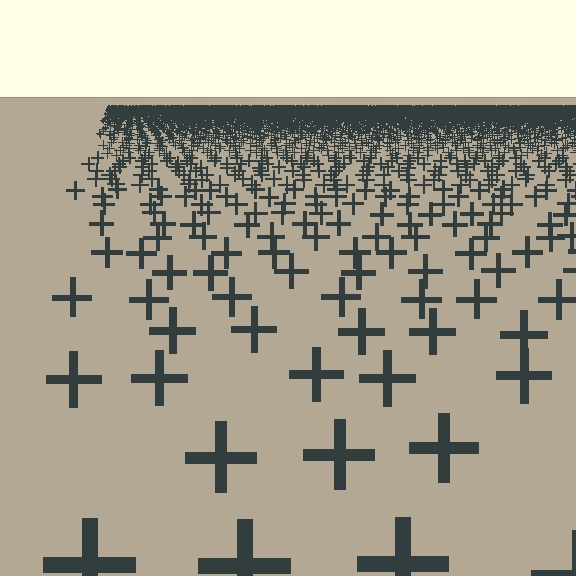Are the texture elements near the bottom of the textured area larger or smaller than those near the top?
Larger. Near the bottom, elements are closer to the viewer and appear at a bigger on-screen size.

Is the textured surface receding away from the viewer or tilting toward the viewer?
The surface is receding away from the viewer. Texture elements get smaller and denser toward the top.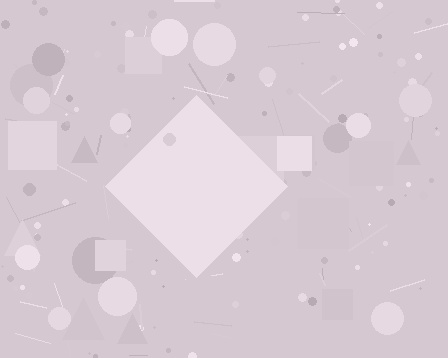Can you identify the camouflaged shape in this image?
The camouflaged shape is a diamond.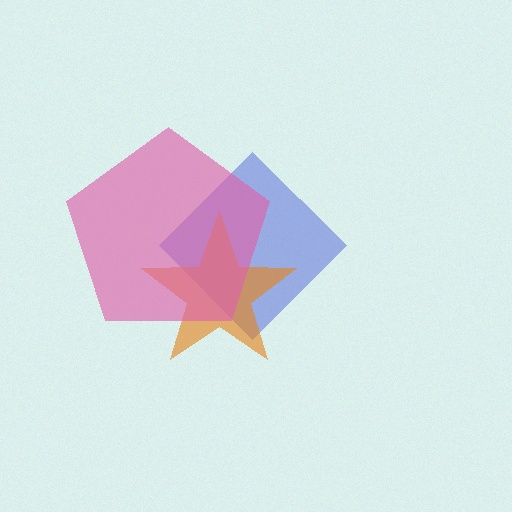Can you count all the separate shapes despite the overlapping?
Yes, there are 3 separate shapes.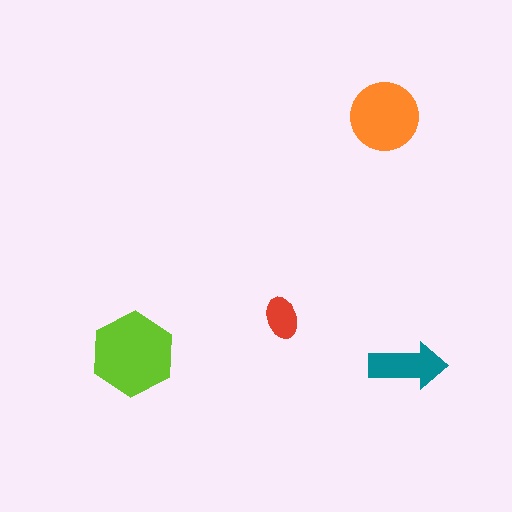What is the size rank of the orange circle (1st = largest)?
2nd.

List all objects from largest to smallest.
The lime hexagon, the orange circle, the teal arrow, the red ellipse.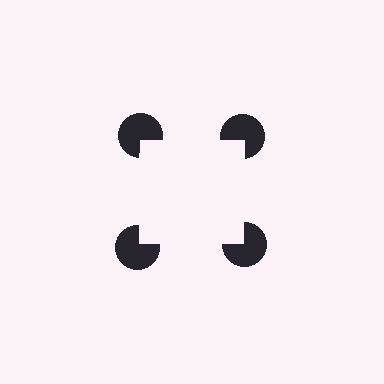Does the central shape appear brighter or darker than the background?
It typically appears slightly brighter than the background, even though no actual brightness change is drawn.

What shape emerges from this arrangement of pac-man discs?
An illusory square — its edges are inferred from the aligned wedge cuts in the pac-man discs, not physically drawn.